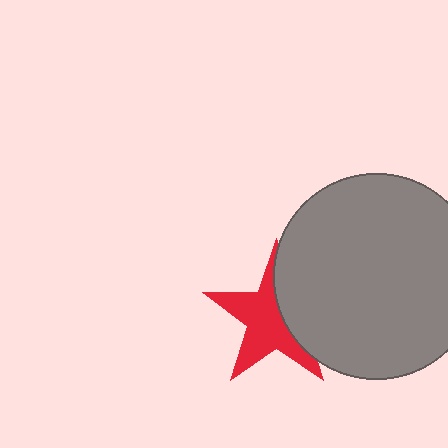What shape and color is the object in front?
The object in front is a gray circle.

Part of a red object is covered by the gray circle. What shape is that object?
It is a star.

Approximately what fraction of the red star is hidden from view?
Roughly 39% of the red star is hidden behind the gray circle.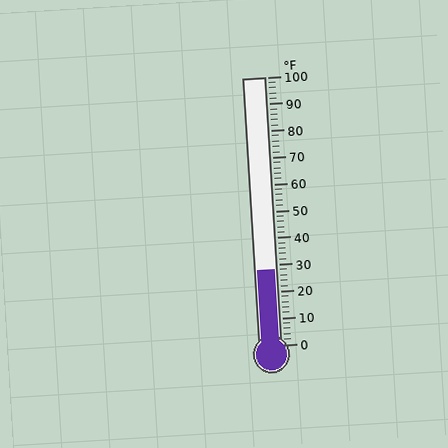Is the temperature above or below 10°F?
The temperature is above 10°F.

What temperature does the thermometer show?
The thermometer shows approximately 28°F.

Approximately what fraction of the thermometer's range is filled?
The thermometer is filled to approximately 30% of its range.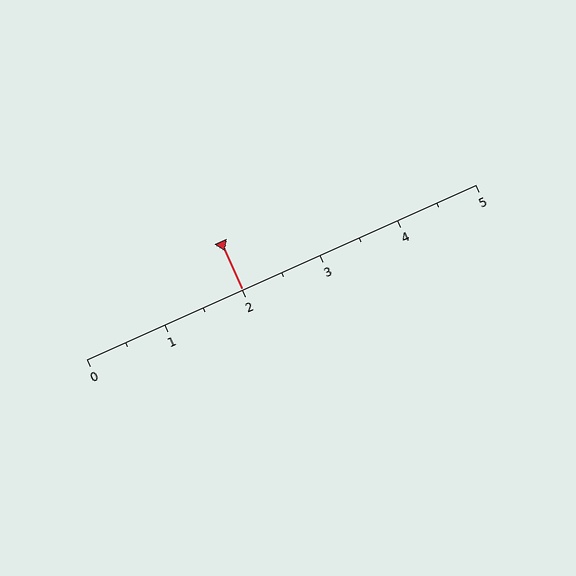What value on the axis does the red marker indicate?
The marker indicates approximately 2.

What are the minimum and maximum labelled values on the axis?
The axis runs from 0 to 5.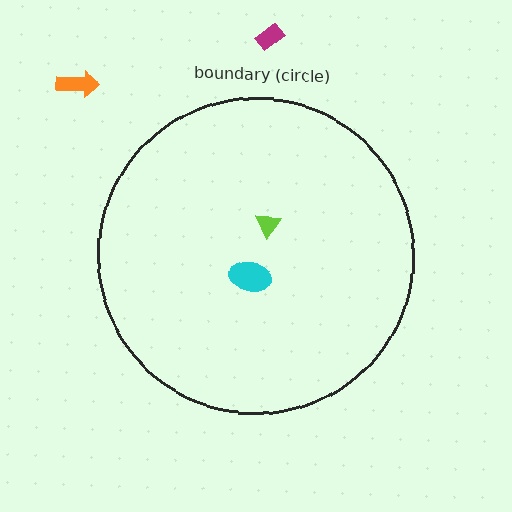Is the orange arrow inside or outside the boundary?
Outside.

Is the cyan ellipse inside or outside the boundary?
Inside.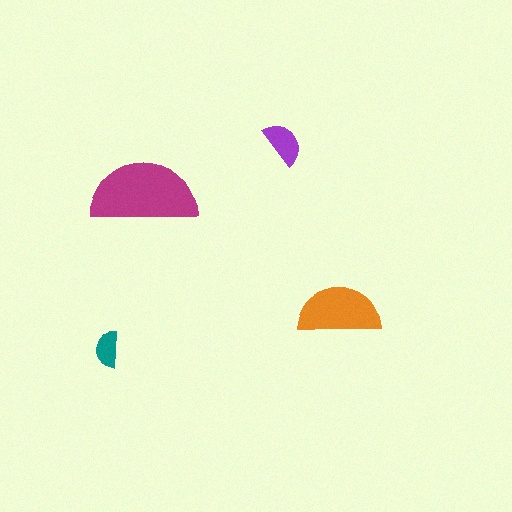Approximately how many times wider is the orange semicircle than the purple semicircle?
About 2 times wider.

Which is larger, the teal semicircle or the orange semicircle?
The orange one.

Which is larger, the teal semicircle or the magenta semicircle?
The magenta one.